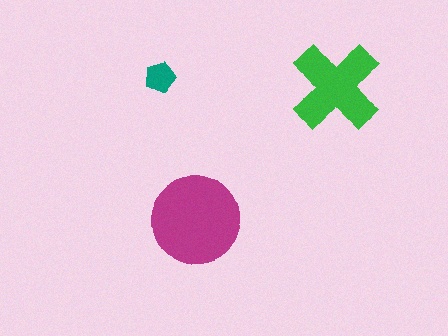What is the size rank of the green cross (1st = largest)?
2nd.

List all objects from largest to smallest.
The magenta circle, the green cross, the teal pentagon.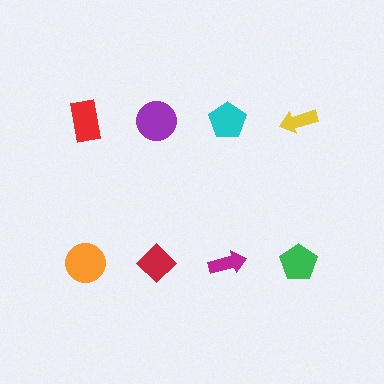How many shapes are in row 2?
4 shapes.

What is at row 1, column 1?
A red rectangle.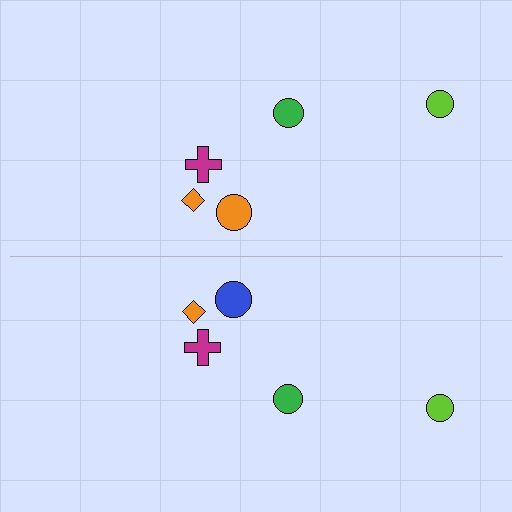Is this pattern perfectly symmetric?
No, the pattern is not perfectly symmetric. The blue circle on the bottom side breaks the symmetry — its mirror counterpart is orange.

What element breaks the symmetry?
The blue circle on the bottom side breaks the symmetry — its mirror counterpart is orange.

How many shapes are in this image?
There are 10 shapes in this image.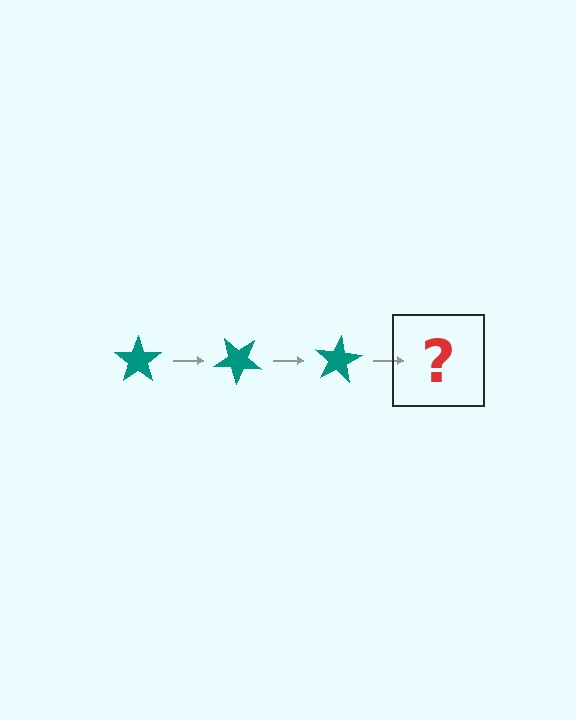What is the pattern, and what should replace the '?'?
The pattern is that the star rotates 40 degrees each step. The '?' should be a teal star rotated 120 degrees.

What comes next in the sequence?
The next element should be a teal star rotated 120 degrees.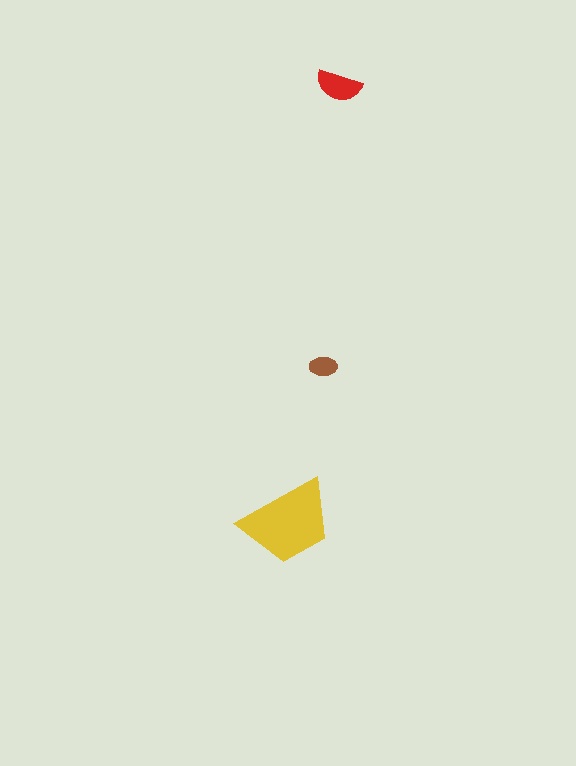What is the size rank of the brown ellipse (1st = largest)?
3rd.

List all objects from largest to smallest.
The yellow trapezoid, the red semicircle, the brown ellipse.